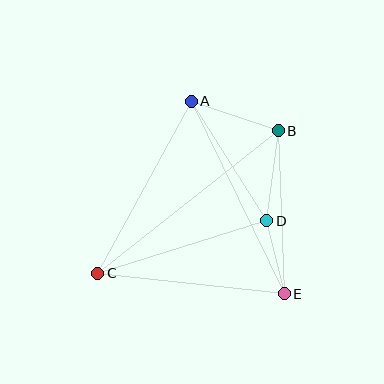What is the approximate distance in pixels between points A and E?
The distance between A and E is approximately 214 pixels.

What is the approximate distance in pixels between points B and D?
The distance between B and D is approximately 91 pixels.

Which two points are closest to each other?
Points D and E are closest to each other.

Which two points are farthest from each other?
Points B and C are farthest from each other.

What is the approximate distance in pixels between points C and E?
The distance between C and E is approximately 188 pixels.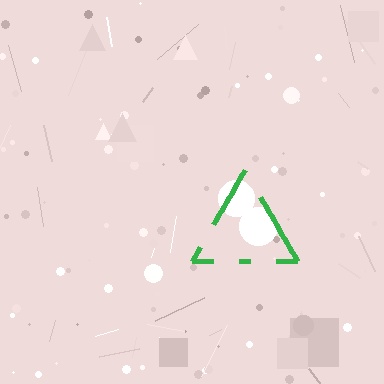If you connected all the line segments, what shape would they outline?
They would outline a triangle.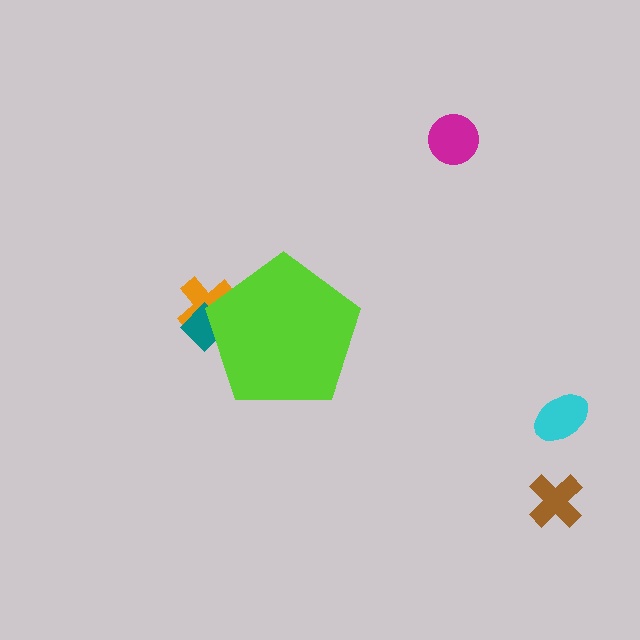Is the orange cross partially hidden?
Yes, the orange cross is partially hidden behind the lime pentagon.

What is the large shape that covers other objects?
A lime pentagon.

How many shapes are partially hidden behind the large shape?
2 shapes are partially hidden.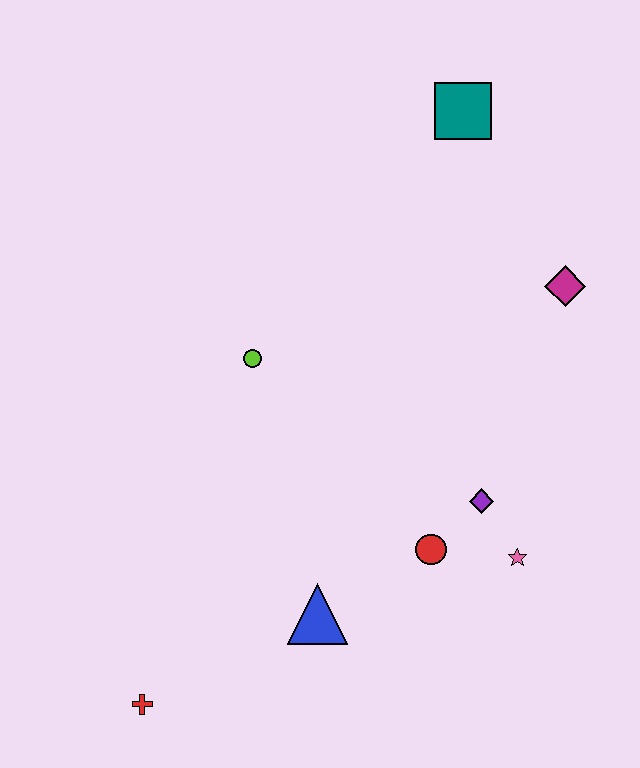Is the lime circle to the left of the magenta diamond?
Yes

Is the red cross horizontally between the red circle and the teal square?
No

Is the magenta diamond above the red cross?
Yes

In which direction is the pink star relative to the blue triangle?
The pink star is to the right of the blue triangle.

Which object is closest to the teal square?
The magenta diamond is closest to the teal square.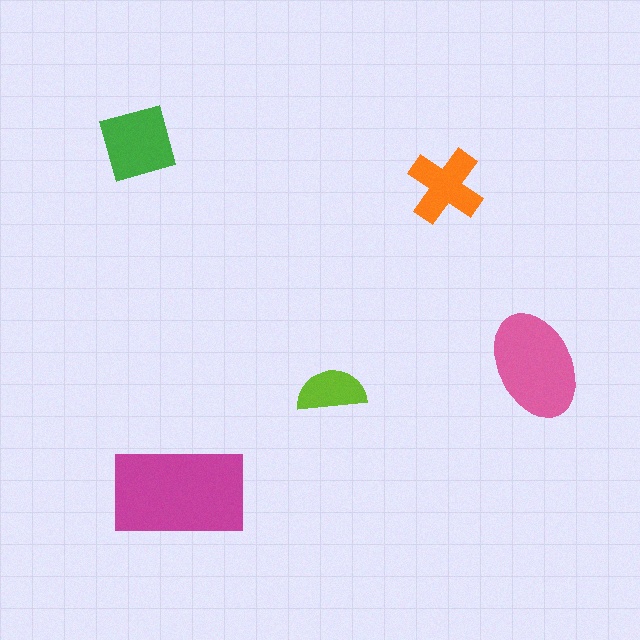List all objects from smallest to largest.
The lime semicircle, the orange cross, the green diamond, the pink ellipse, the magenta rectangle.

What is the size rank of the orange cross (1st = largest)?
4th.